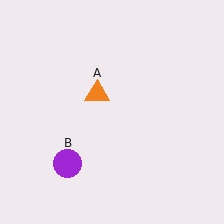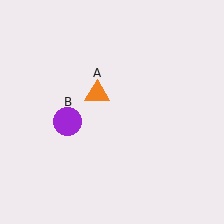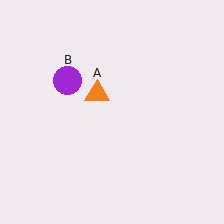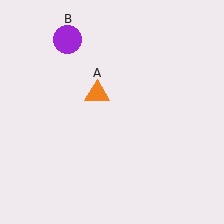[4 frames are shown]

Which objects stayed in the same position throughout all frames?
Orange triangle (object A) remained stationary.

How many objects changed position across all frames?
1 object changed position: purple circle (object B).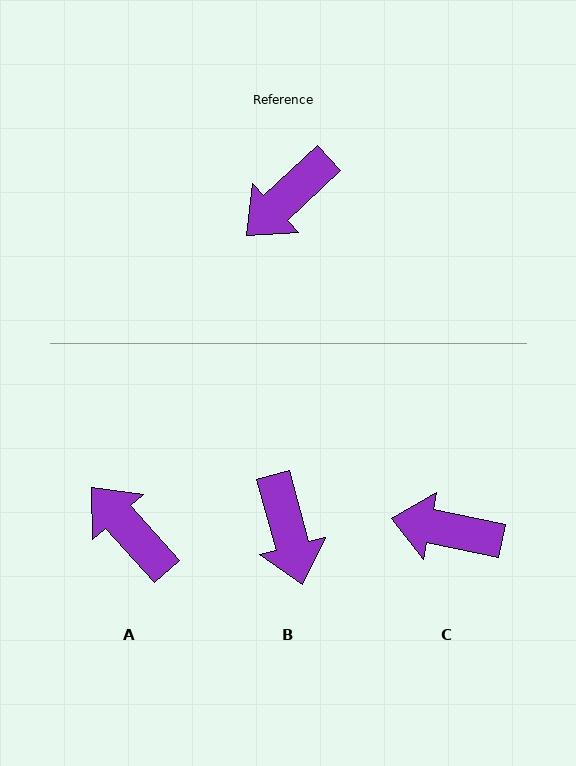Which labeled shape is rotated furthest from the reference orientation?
A, about 91 degrees away.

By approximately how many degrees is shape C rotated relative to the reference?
Approximately 55 degrees clockwise.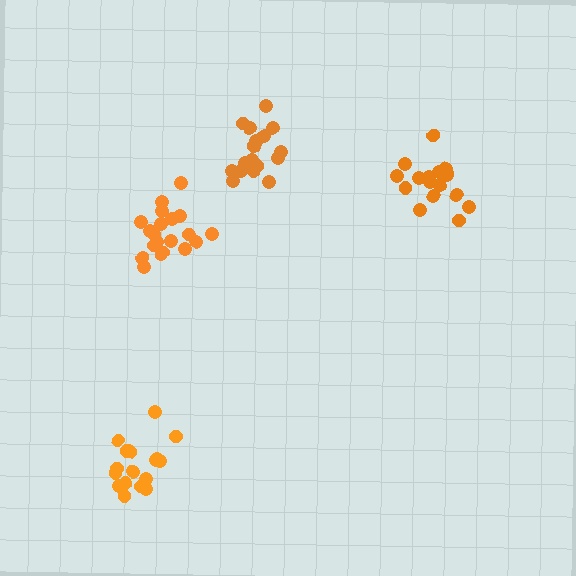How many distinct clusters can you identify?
There are 4 distinct clusters.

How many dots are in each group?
Group 1: 17 dots, Group 2: 20 dots, Group 3: 20 dots, Group 4: 17 dots (74 total).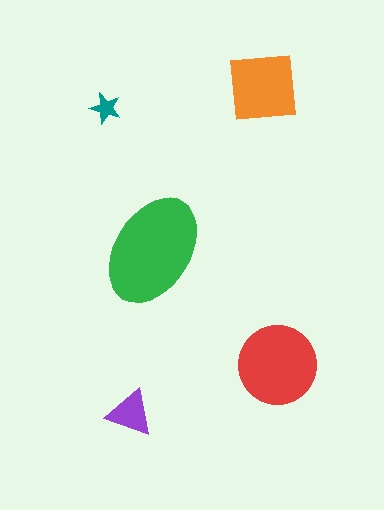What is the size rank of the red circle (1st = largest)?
2nd.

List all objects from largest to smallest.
The green ellipse, the red circle, the orange square, the purple triangle, the teal star.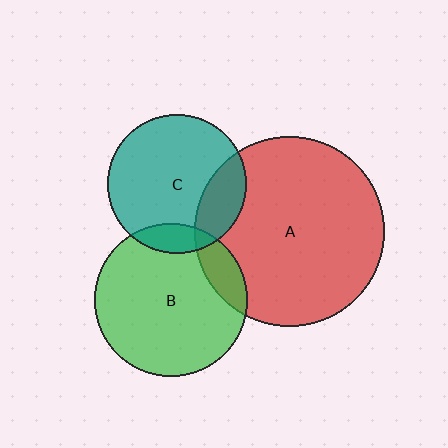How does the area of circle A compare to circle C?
Approximately 1.9 times.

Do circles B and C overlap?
Yes.